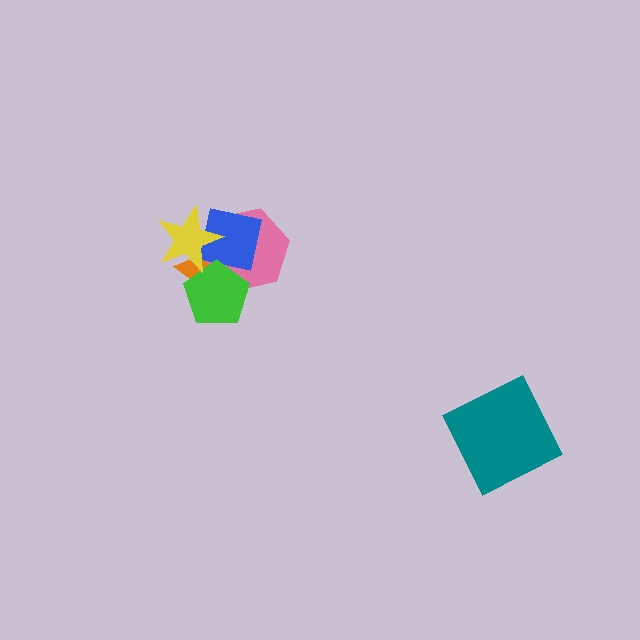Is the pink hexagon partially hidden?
Yes, it is partially covered by another shape.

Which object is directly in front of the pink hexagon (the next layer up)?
The blue square is directly in front of the pink hexagon.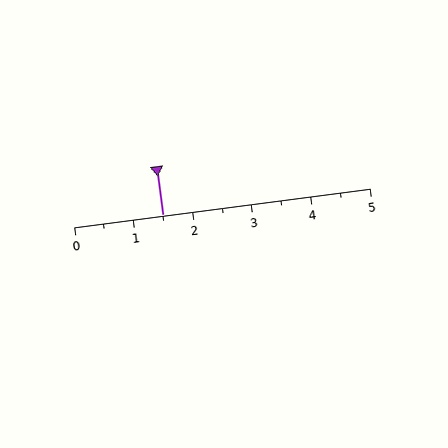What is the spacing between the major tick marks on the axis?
The major ticks are spaced 1 apart.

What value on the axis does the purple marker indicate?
The marker indicates approximately 1.5.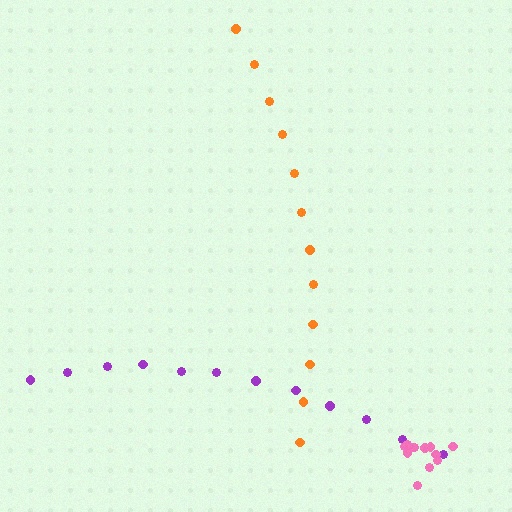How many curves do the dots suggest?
There are 3 distinct paths.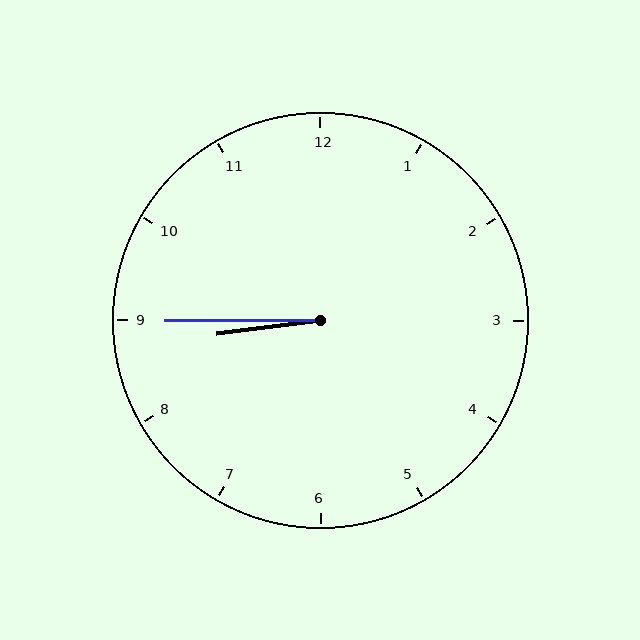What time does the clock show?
8:45.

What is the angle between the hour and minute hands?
Approximately 8 degrees.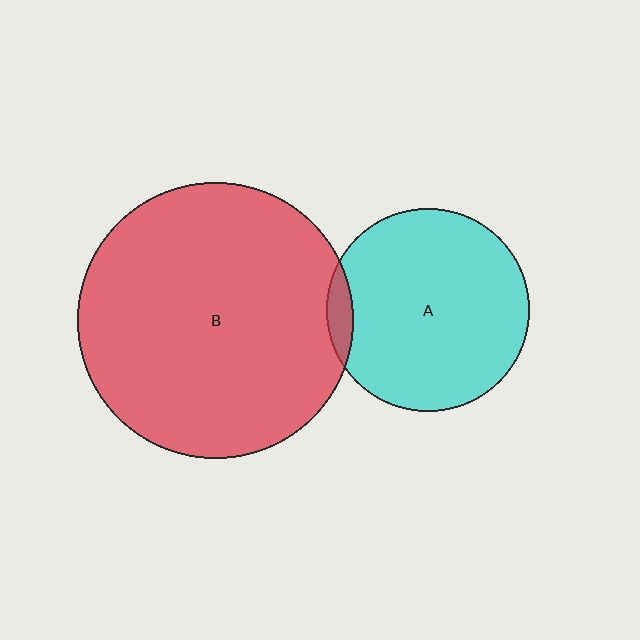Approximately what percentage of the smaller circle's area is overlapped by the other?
Approximately 5%.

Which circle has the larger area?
Circle B (red).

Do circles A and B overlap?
Yes.